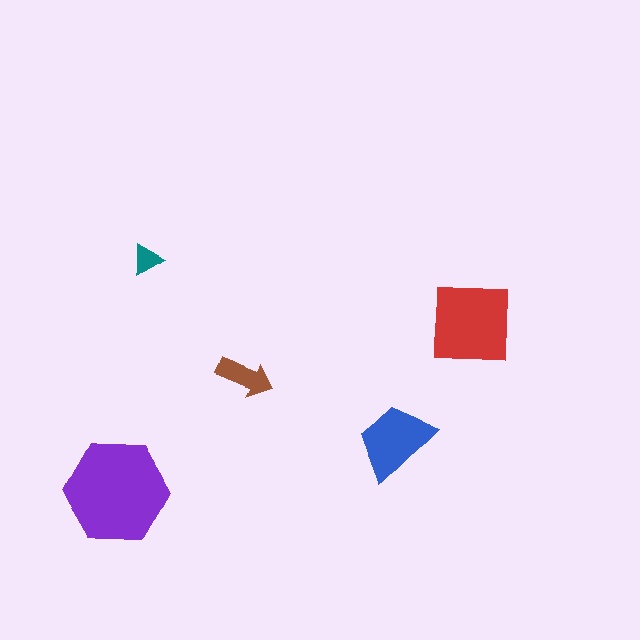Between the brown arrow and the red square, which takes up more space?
The red square.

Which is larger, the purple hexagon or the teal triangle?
The purple hexagon.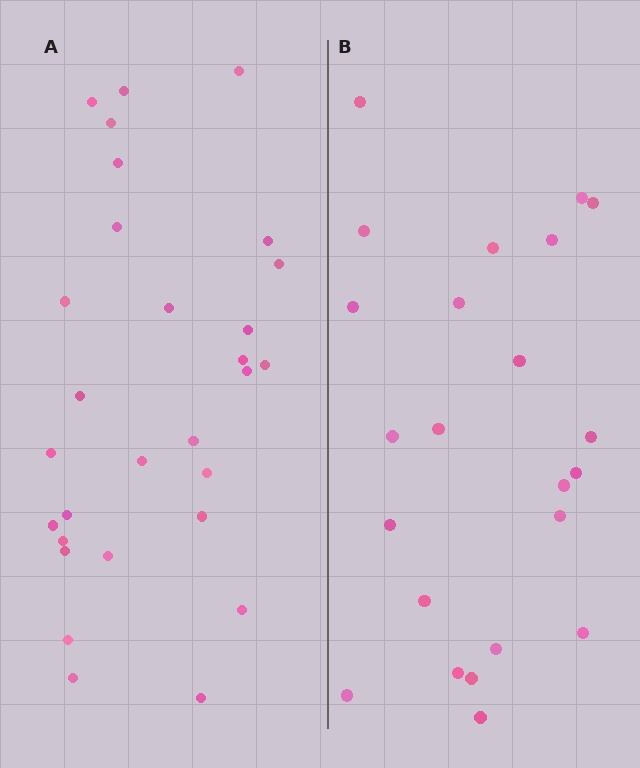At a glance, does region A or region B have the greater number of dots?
Region A (the left region) has more dots.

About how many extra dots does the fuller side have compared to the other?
Region A has about 6 more dots than region B.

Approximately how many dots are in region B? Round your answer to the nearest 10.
About 20 dots. (The exact count is 23, which rounds to 20.)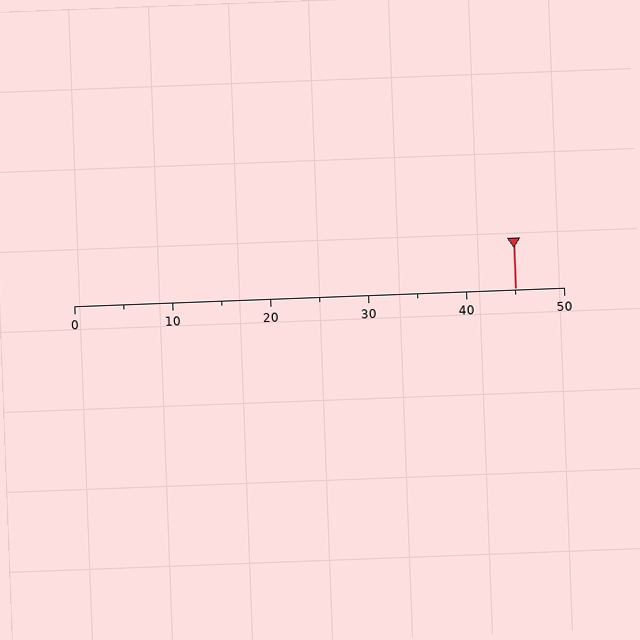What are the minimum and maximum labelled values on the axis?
The axis runs from 0 to 50.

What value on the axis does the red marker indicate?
The marker indicates approximately 45.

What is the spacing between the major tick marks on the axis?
The major ticks are spaced 10 apart.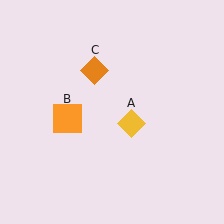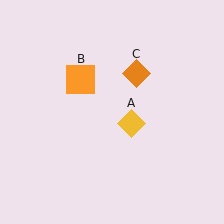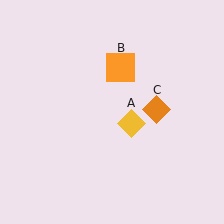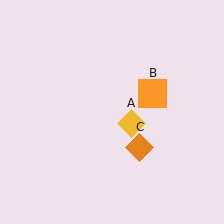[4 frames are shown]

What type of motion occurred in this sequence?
The orange square (object B), orange diamond (object C) rotated clockwise around the center of the scene.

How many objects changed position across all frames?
2 objects changed position: orange square (object B), orange diamond (object C).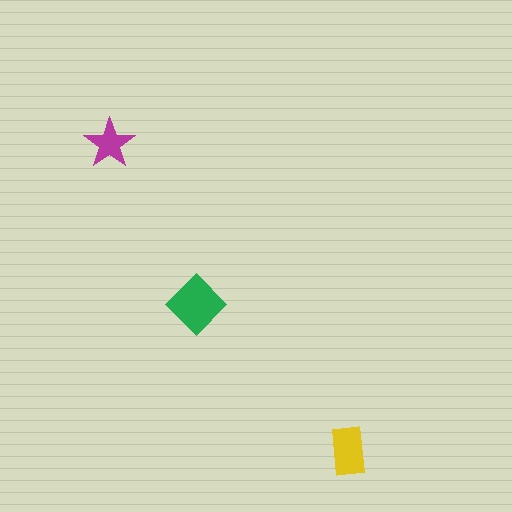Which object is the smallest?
The magenta star.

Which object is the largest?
The green diamond.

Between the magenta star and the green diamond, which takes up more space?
The green diamond.